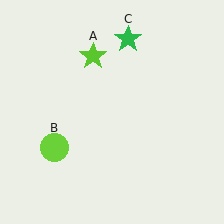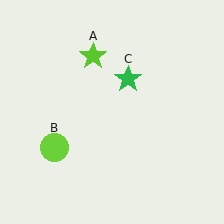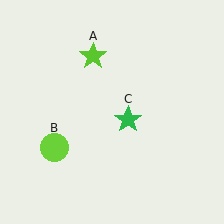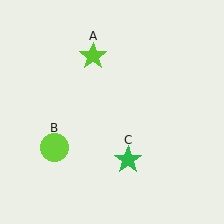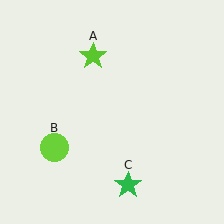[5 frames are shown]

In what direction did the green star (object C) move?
The green star (object C) moved down.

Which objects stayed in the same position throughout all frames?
Lime star (object A) and lime circle (object B) remained stationary.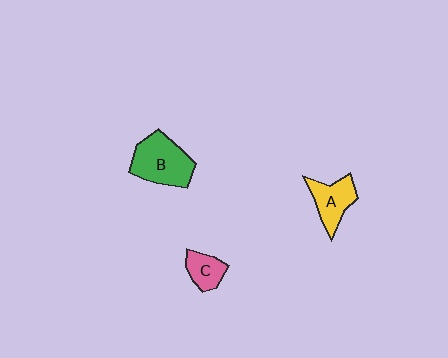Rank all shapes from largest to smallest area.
From largest to smallest: B (green), A (yellow), C (pink).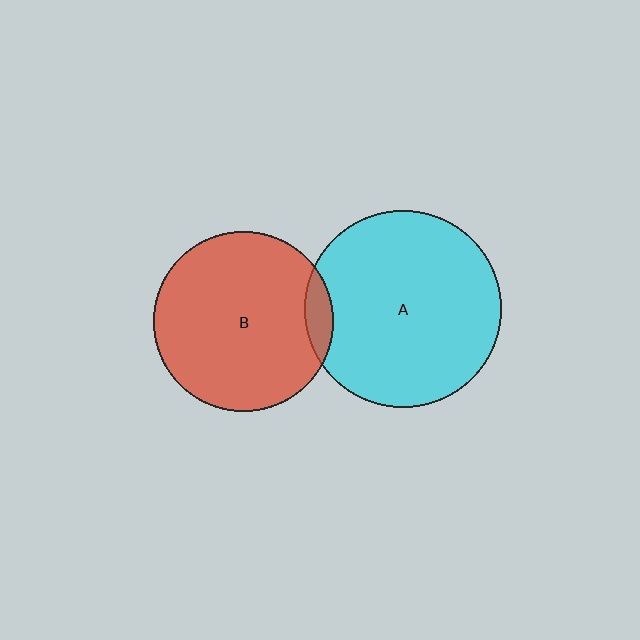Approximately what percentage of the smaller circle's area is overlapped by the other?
Approximately 10%.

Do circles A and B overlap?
Yes.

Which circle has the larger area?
Circle A (cyan).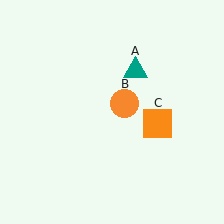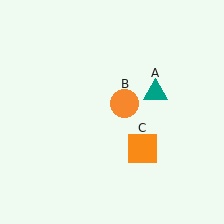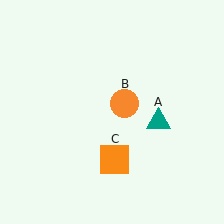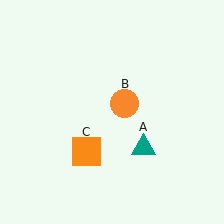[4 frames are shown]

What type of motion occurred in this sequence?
The teal triangle (object A), orange square (object C) rotated clockwise around the center of the scene.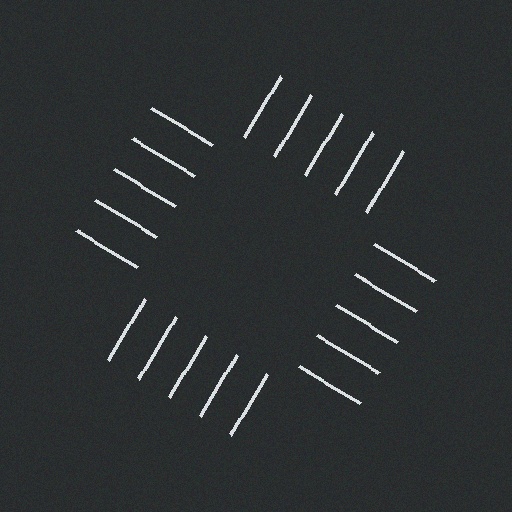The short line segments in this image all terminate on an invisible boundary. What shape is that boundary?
An illusory square — the line segments terminate on its edges but no continuous stroke is drawn.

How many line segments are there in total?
20 — 5 along each of the 4 edges.